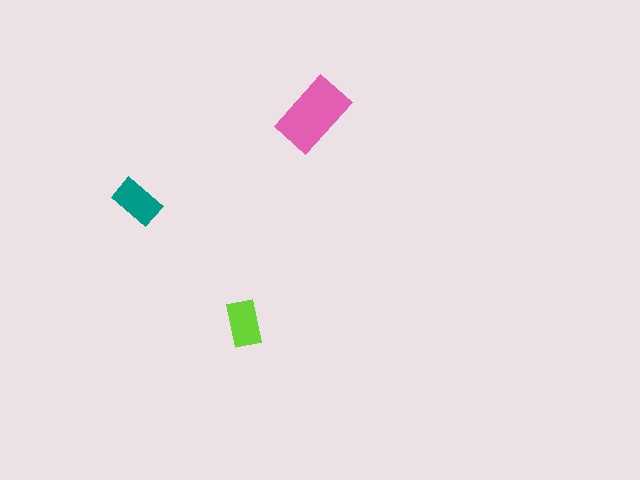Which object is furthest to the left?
The teal rectangle is leftmost.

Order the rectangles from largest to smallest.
the pink one, the teal one, the lime one.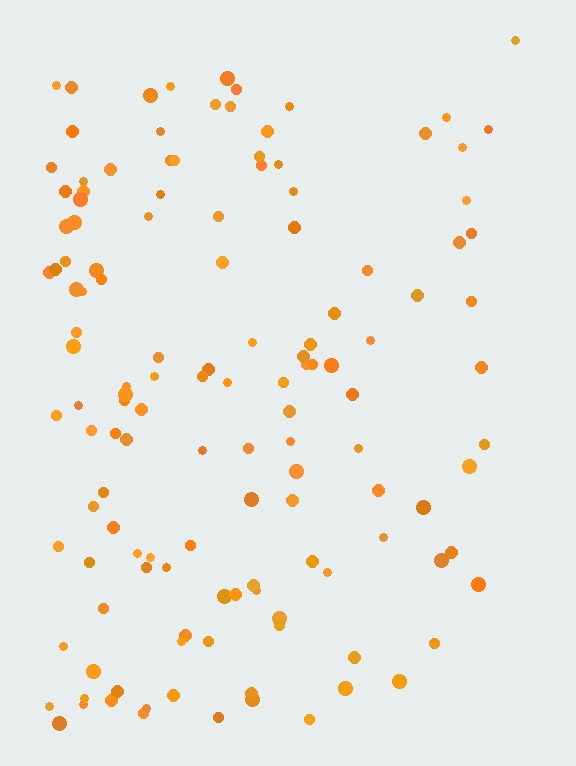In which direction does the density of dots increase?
From right to left, with the left side densest.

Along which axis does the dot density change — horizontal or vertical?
Horizontal.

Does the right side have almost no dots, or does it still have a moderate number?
Still a moderate number, just noticeably fewer than the left.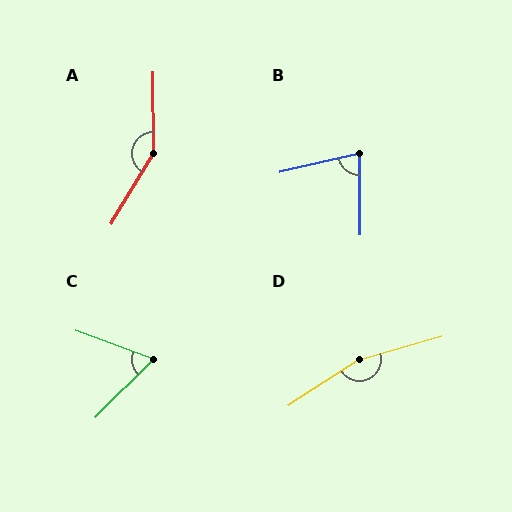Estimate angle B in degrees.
Approximately 77 degrees.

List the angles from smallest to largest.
C (65°), B (77°), A (149°), D (163°).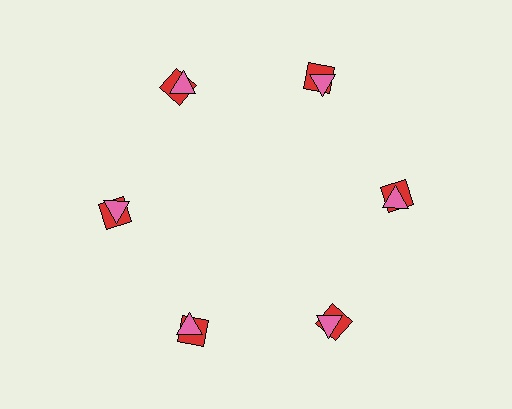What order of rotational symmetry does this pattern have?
This pattern has 6-fold rotational symmetry.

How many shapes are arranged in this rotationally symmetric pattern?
There are 12 shapes, arranged in 6 groups of 2.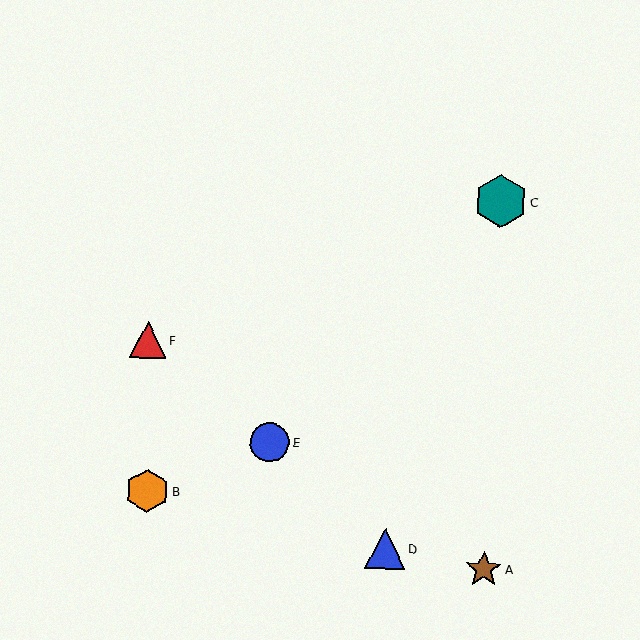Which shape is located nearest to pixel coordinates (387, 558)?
The blue triangle (labeled D) at (385, 549) is nearest to that location.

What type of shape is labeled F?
Shape F is a red triangle.